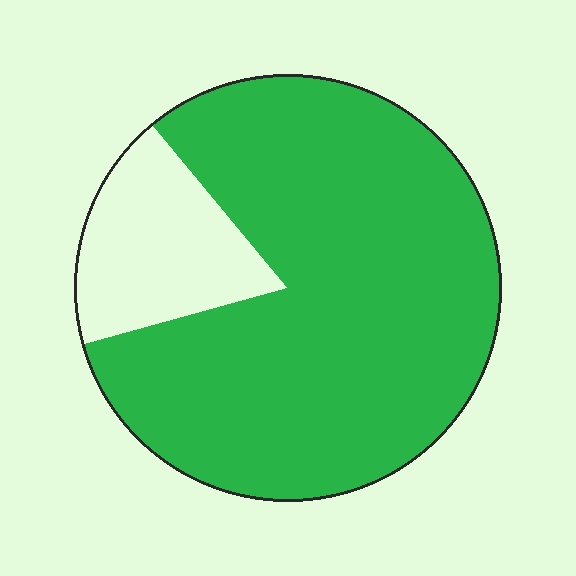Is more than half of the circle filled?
Yes.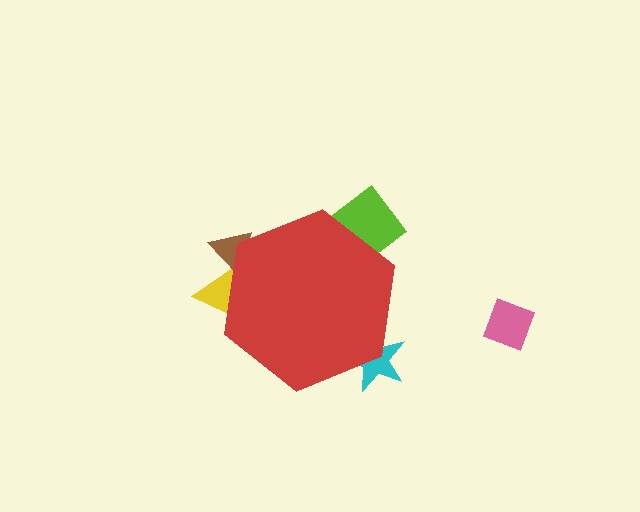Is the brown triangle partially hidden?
Yes, the brown triangle is partially hidden behind the red hexagon.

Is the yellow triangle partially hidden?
Yes, the yellow triangle is partially hidden behind the red hexagon.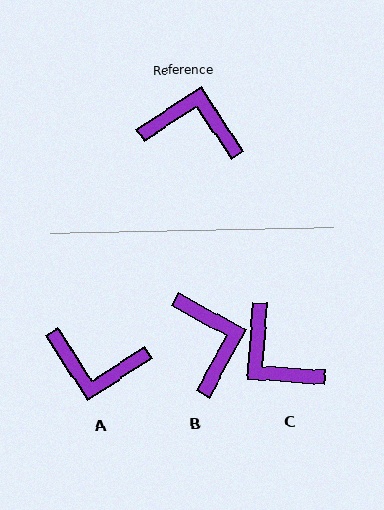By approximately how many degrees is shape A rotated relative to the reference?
Approximately 180 degrees counter-clockwise.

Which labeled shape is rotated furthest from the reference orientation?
A, about 180 degrees away.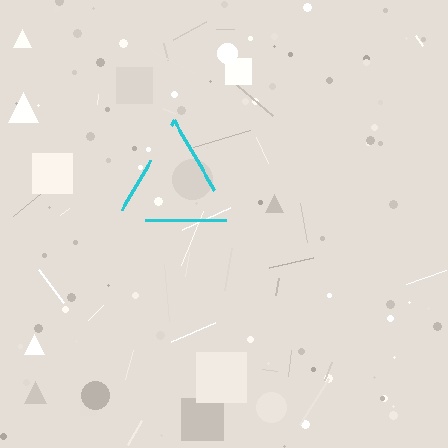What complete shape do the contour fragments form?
The contour fragments form a triangle.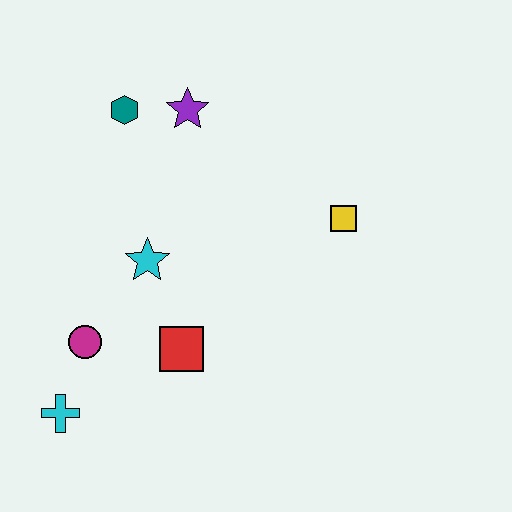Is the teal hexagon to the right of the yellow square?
No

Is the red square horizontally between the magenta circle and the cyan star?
No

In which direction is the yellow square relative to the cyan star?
The yellow square is to the right of the cyan star.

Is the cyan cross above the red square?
No